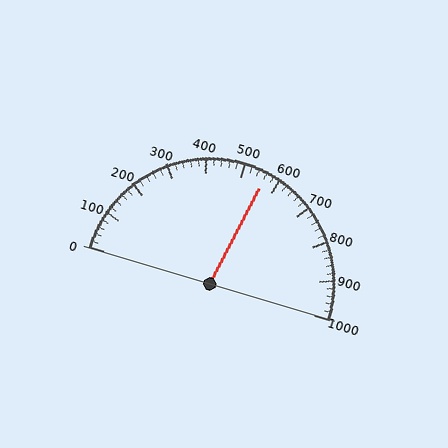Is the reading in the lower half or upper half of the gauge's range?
The reading is in the upper half of the range (0 to 1000).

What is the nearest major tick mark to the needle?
The nearest major tick mark is 600.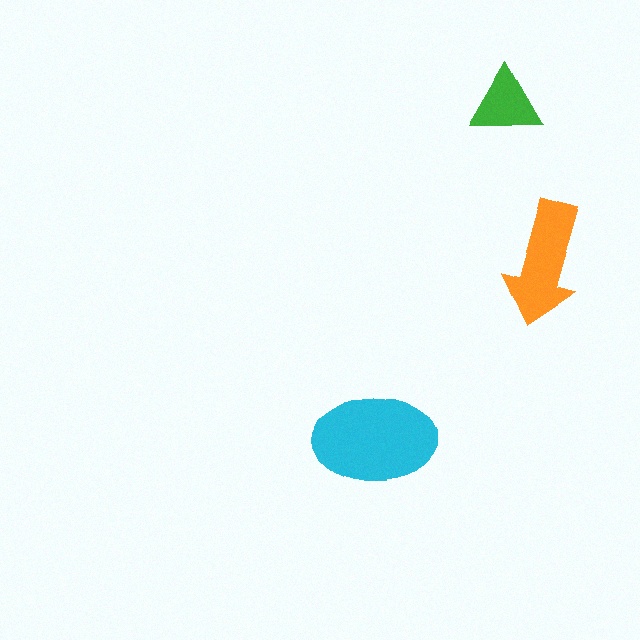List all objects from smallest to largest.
The green triangle, the orange arrow, the cyan ellipse.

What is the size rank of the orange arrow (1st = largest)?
2nd.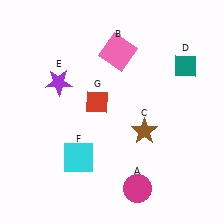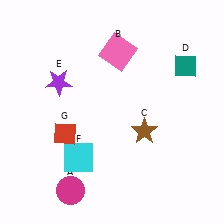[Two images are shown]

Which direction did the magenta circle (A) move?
The magenta circle (A) moved left.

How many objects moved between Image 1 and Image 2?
2 objects moved between the two images.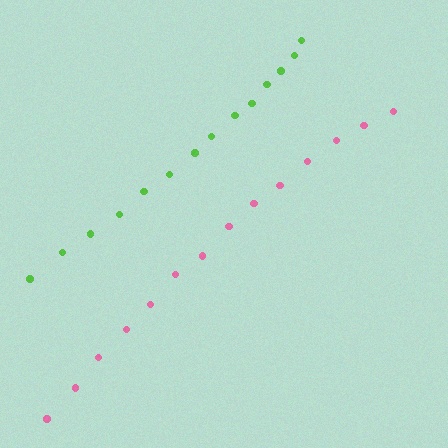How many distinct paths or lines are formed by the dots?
There are 2 distinct paths.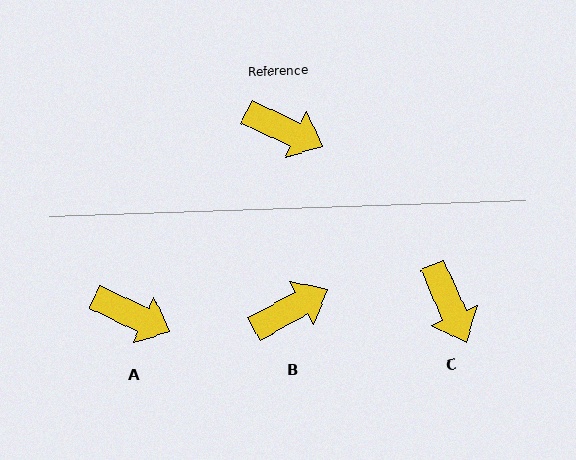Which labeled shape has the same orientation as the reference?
A.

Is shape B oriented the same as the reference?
No, it is off by about 53 degrees.